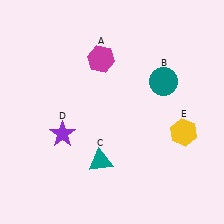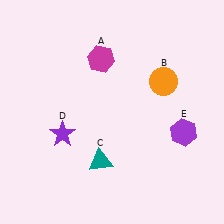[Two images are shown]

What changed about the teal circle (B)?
In Image 1, B is teal. In Image 2, it changed to orange.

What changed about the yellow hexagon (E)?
In Image 1, E is yellow. In Image 2, it changed to purple.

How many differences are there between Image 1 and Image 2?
There are 2 differences between the two images.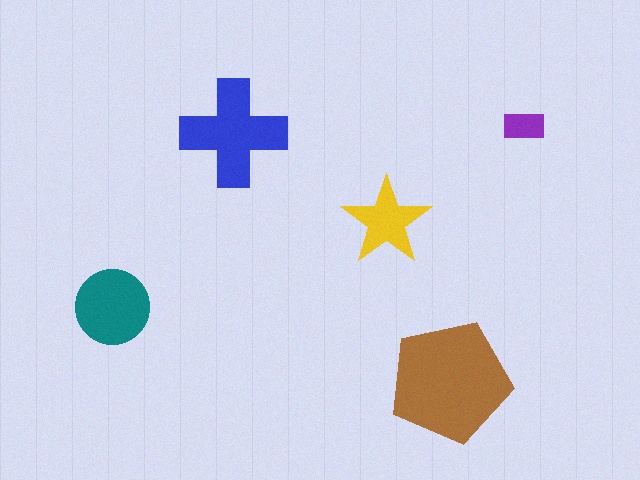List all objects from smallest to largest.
The purple rectangle, the yellow star, the teal circle, the blue cross, the brown pentagon.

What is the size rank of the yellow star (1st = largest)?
4th.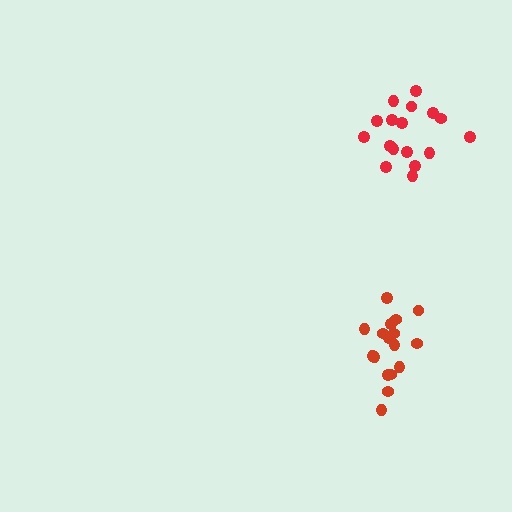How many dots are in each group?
Group 1: 17 dots, Group 2: 17 dots (34 total).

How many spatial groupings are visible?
There are 2 spatial groupings.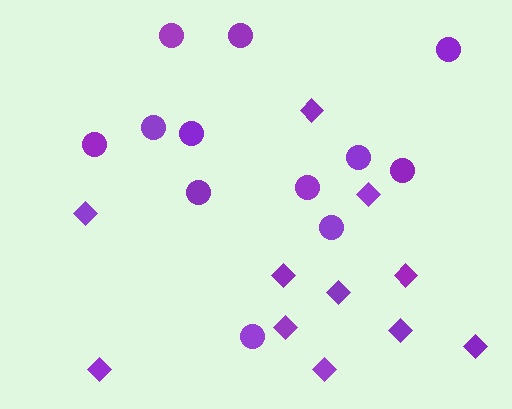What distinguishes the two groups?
There are 2 groups: one group of diamonds (11) and one group of circles (12).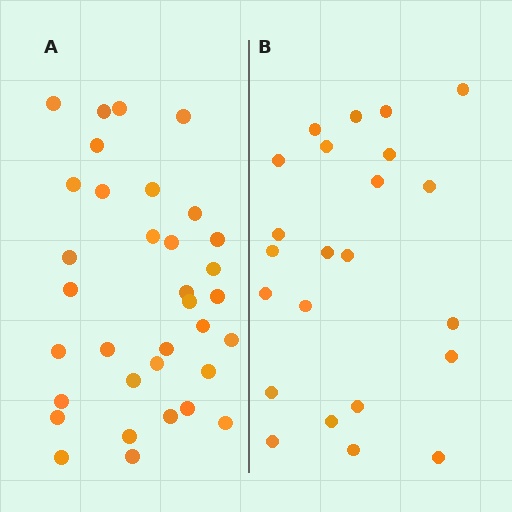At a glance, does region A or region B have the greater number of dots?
Region A (the left region) has more dots.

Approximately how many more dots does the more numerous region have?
Region A has roughly 12 or so more dots than region B.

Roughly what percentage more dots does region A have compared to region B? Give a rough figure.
About 50% more.